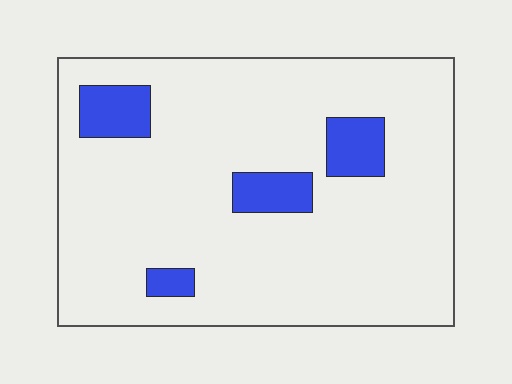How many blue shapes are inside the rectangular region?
4.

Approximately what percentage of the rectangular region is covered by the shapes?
Approximately 10%.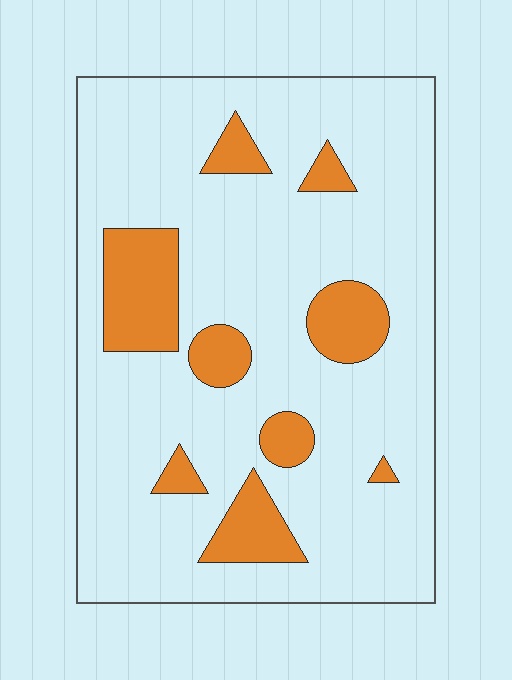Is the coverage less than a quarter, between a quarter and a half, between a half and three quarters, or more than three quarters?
Less than a quarter.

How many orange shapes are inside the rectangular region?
9.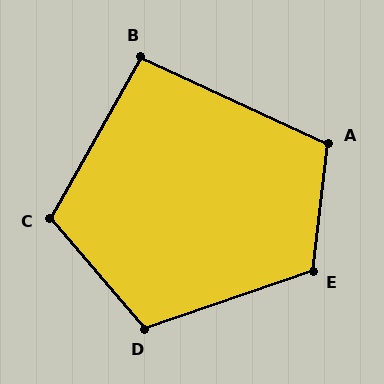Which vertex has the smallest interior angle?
B, at approximately 95 degrees.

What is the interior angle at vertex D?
Approximately 112 degrees (obtuse).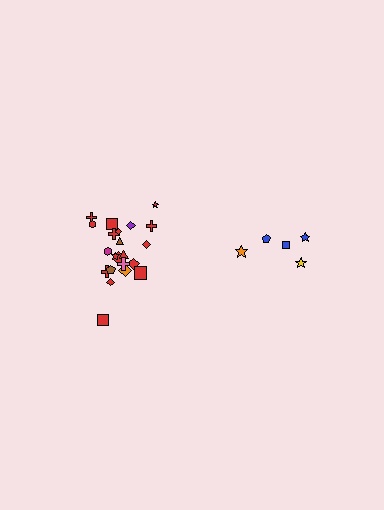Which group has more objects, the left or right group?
The left group.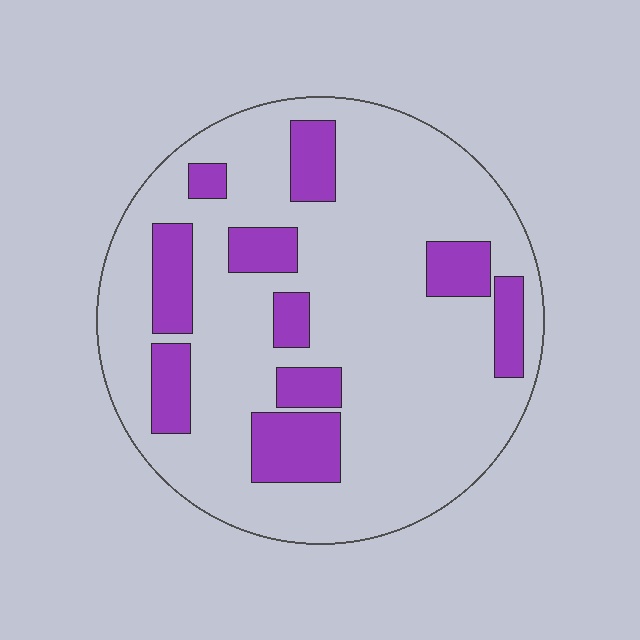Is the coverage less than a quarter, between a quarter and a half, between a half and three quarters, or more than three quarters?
Less than a quarter.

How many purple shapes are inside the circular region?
10.